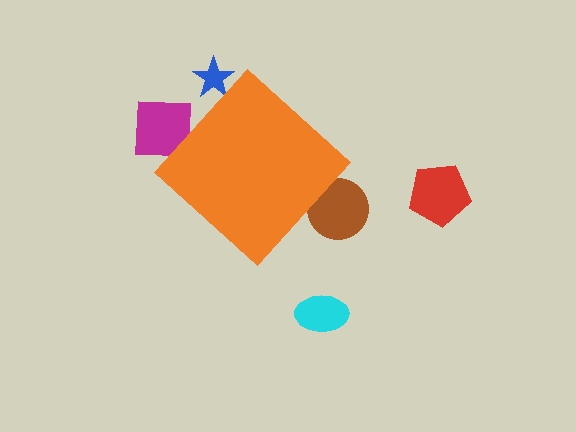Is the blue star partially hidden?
Yes, the blue star is partially hidden behind the orange diamond.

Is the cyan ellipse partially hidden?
No, the cyan ellipse is fully visible.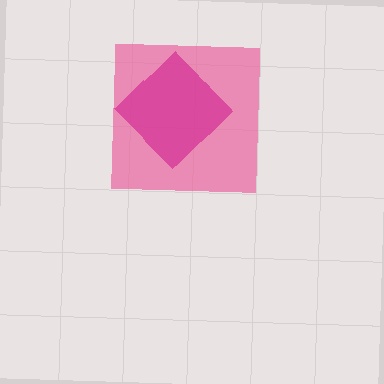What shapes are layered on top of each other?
The layered shapes are: a pink square, a magenta diamond.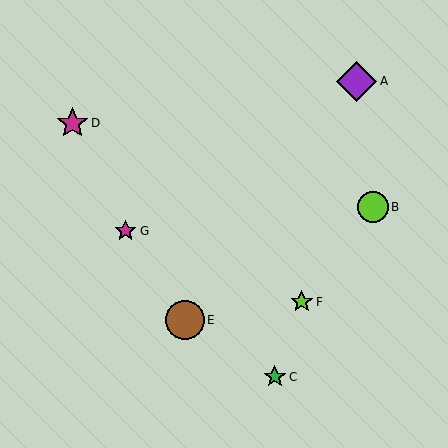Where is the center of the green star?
The center of the green star is at (275, 377).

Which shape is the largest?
The purple diamond (labeled A) is the largest.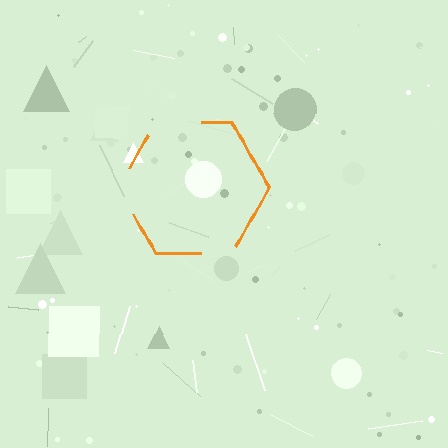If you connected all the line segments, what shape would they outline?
They would outline a hexagon.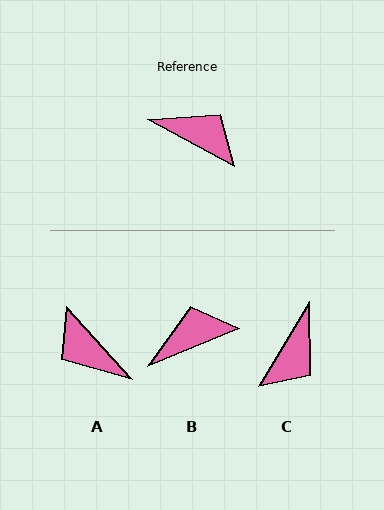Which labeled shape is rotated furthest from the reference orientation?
A, about 160 degrees away.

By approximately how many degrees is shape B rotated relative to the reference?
Approximately 50 degrees counter-clockwise.